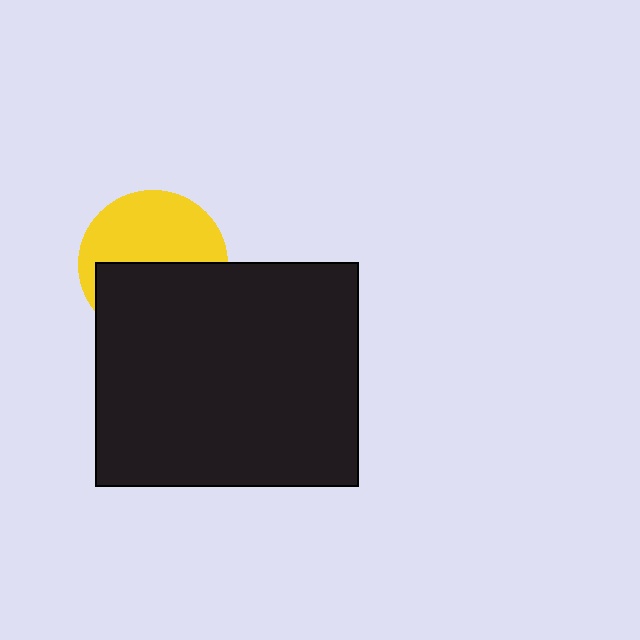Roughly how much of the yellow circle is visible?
About half of it is visible (roughly 51%).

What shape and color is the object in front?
The object in front is a black rectangle.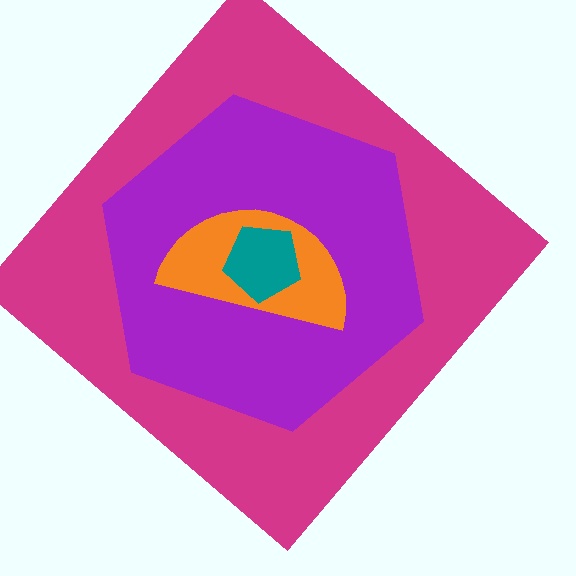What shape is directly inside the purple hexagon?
The orange semicircle.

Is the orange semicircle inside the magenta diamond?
Yes.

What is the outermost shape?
The magenta diamond.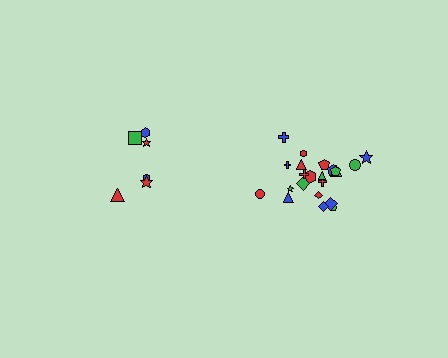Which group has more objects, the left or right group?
The right group.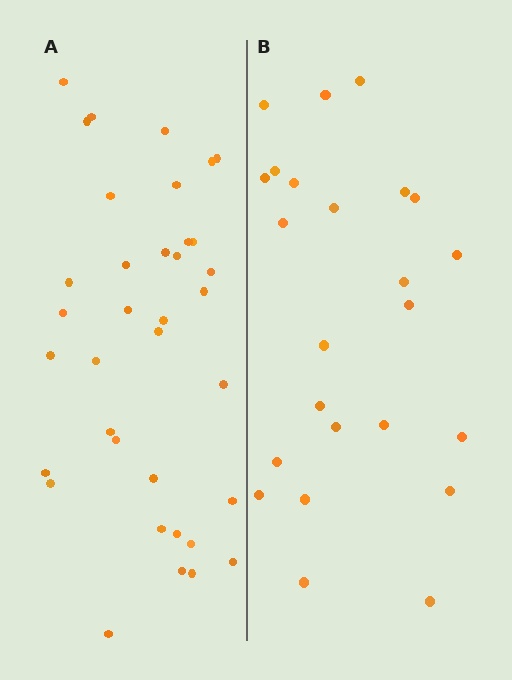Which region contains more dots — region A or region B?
Region A (the left region) has more dots.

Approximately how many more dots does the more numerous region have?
Region A has roughly 12 or so more dots than region B.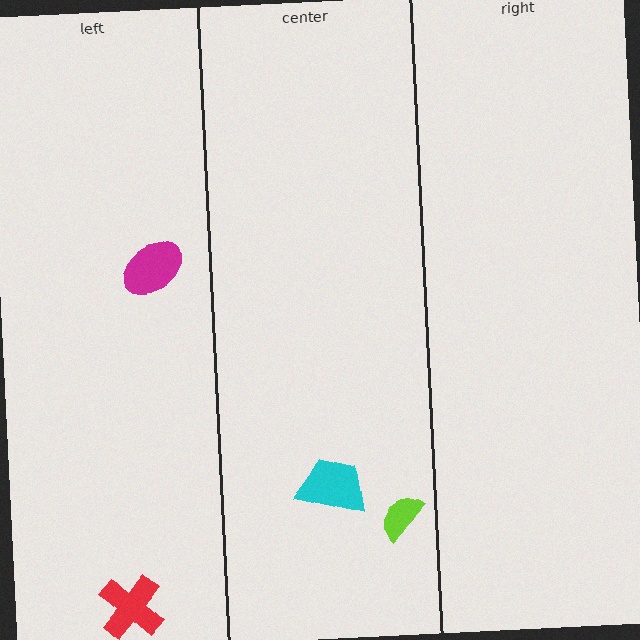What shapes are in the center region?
The cyan trapezoid, the lime semicircle.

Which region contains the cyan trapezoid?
The center region.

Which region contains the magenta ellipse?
The left region.